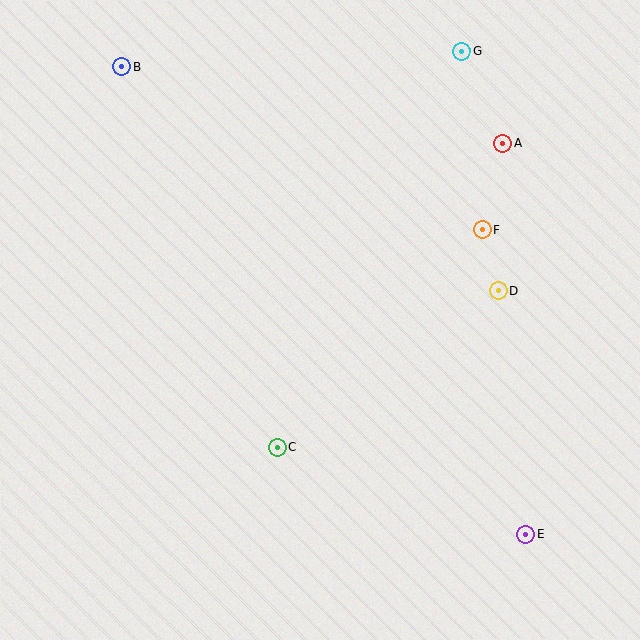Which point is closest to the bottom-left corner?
Point C is closest to the bottom-left corner.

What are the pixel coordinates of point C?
Point C is at (278, 448).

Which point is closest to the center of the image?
Point C at (278, 448) is closest to the center.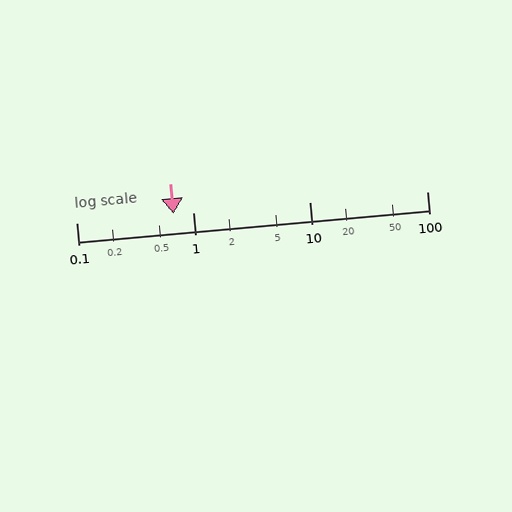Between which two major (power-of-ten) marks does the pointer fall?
The pointer is between 0.1 and 1.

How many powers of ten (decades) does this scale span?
The scale spans 3 decades, from 0.1 to 100.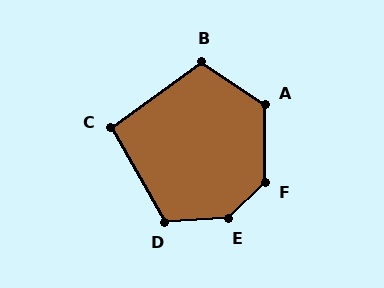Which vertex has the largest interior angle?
E, at approximately 139 degrees.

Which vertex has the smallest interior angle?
C, at approximately 97 degrees.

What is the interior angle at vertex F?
Approximately 134 degrees (obtuse).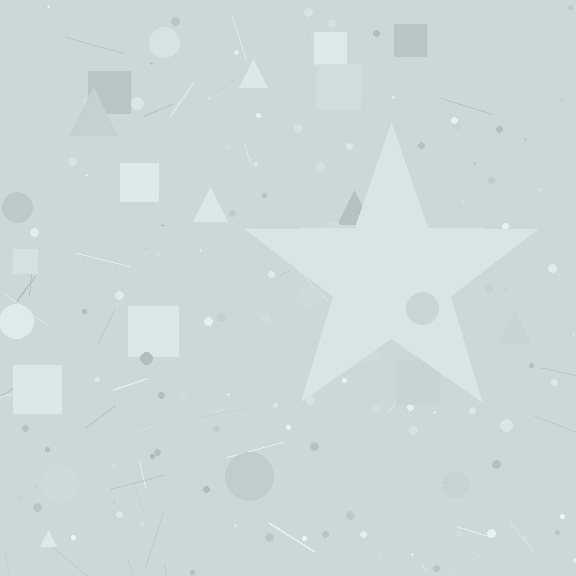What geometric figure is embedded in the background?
A star is embedded in the background.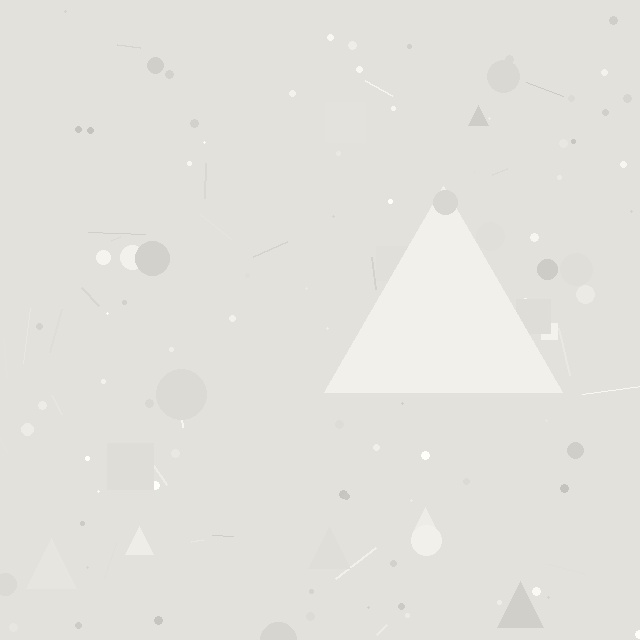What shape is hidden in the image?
A triangle is hidden in the image.